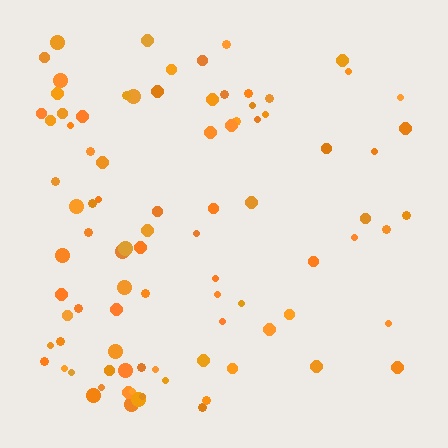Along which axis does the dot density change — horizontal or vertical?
Horizontal.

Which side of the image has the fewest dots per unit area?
The right.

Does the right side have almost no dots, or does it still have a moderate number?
Still a moderate number, just noticeably fewer than the left.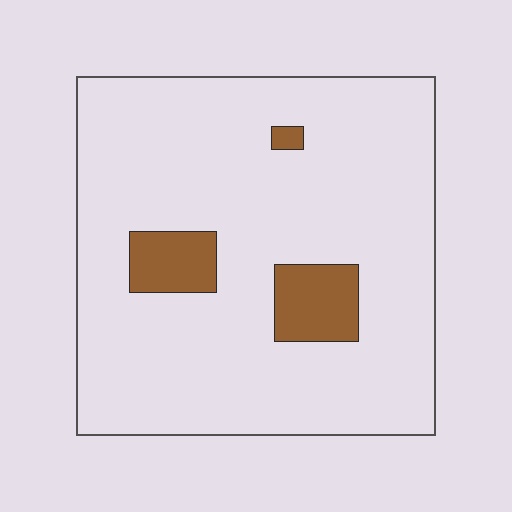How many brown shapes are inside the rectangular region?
3.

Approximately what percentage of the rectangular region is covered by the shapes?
Approximately 10%.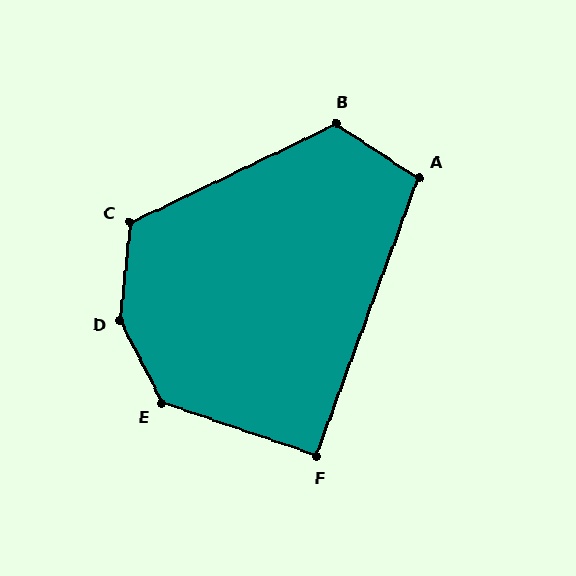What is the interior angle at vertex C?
Approximately 121 degrees (obtuse).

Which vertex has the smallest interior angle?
F, at approximately 91 degrees.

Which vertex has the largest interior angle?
D, at approximately 148 degrees.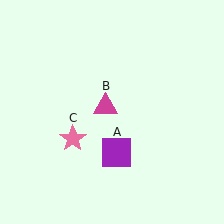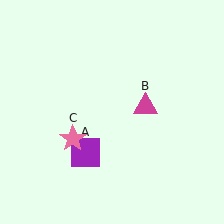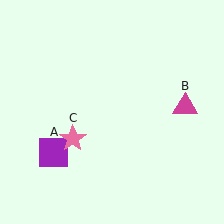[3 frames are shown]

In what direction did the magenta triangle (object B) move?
The magenta triangle (object B) moved right.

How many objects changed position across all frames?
2 objects changed position: purple square (object A), magenta triangle (object B).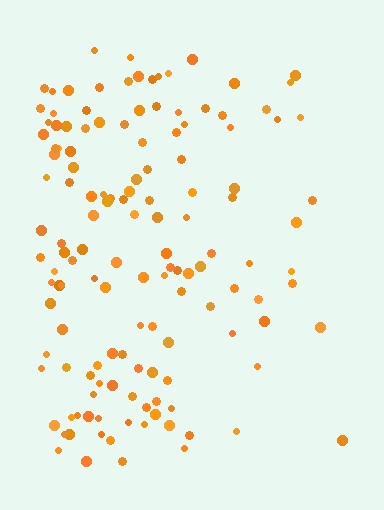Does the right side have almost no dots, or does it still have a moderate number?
Still a moderate number, just noticeably fewer than the left.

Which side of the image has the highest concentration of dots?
The left.